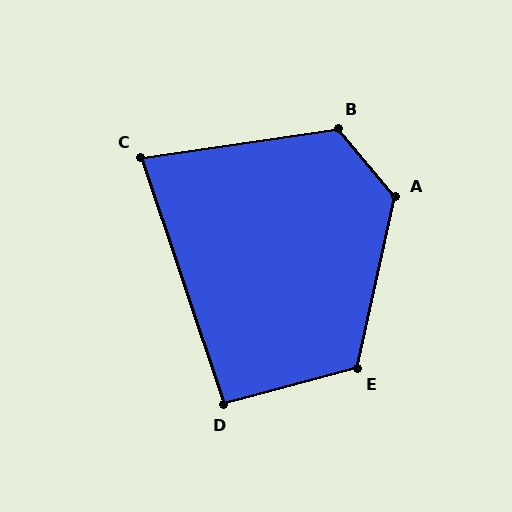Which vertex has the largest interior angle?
A, at approximately 127 degrees.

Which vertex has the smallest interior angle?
C, at approximately 80 degrees.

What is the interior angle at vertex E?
Approximately 117 degrees (obtuse).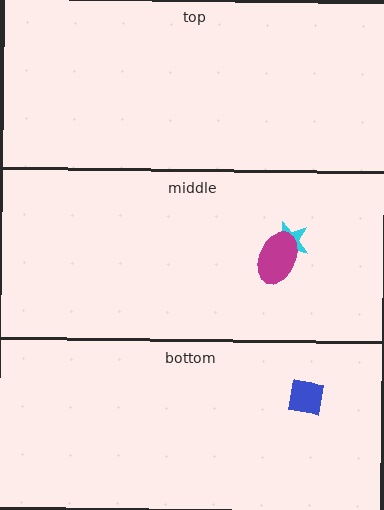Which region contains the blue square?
The bottom region.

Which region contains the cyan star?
The middle region.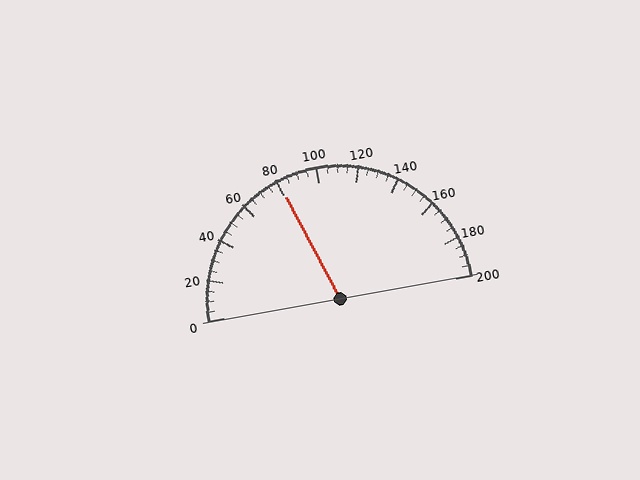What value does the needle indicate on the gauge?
The needle indicates approximately 80.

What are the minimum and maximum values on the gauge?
The gauge ranges from 0 to 200.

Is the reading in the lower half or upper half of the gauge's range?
The reading is in the lower half of the range (0 to 200).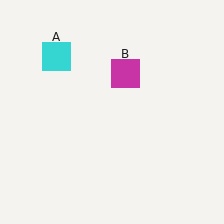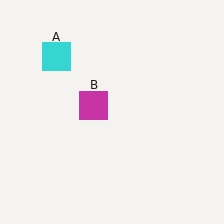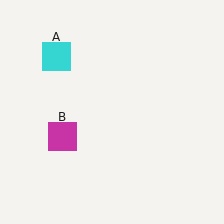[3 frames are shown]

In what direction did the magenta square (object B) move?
The magenta square (object B) moved down and to the left.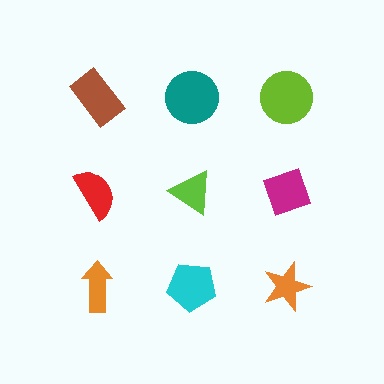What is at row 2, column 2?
A lime triangle.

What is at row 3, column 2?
A cyan pentagon.